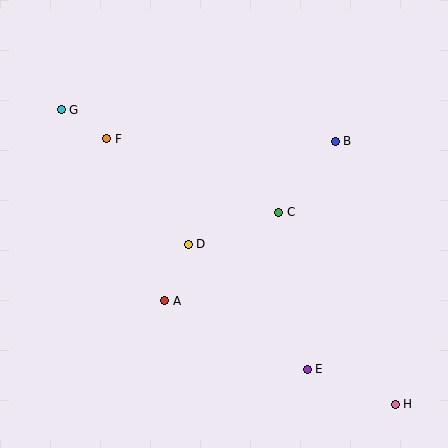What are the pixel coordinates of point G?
Point G is at (61, 110).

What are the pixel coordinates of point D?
Point D is at (188, 244).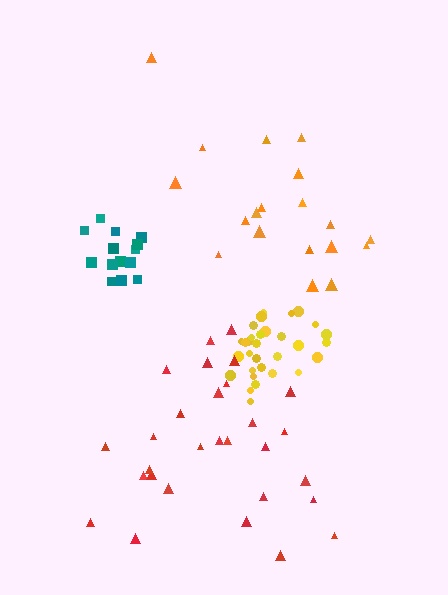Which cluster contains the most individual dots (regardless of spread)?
Yellow (31).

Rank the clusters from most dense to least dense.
yellow, teal, red, orange.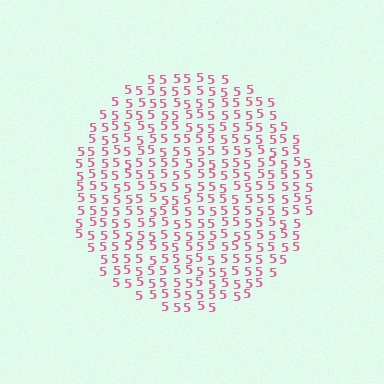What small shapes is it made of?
It is made of small digit 5's.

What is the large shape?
The large shape is a circle.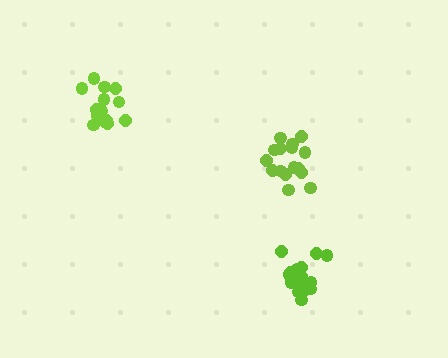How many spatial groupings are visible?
There are 3 spatial groupings.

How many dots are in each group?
Group 1: 19 dots, Group 2: 15 dots, Group 3: 16 dots (50 total).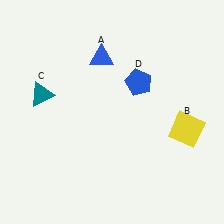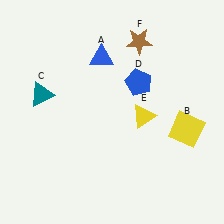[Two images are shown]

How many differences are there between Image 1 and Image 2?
There are 2 differences between the two images.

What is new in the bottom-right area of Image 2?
A yellow triangle (E) was added in the bottom-right area of Image 2.